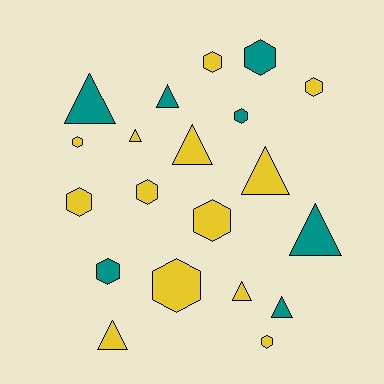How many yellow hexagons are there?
There are 8 yellow hexagons.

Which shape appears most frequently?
Hexagon, with 11 objects.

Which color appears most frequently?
Yellow, with 13 objects.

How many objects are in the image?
There are 20 objects.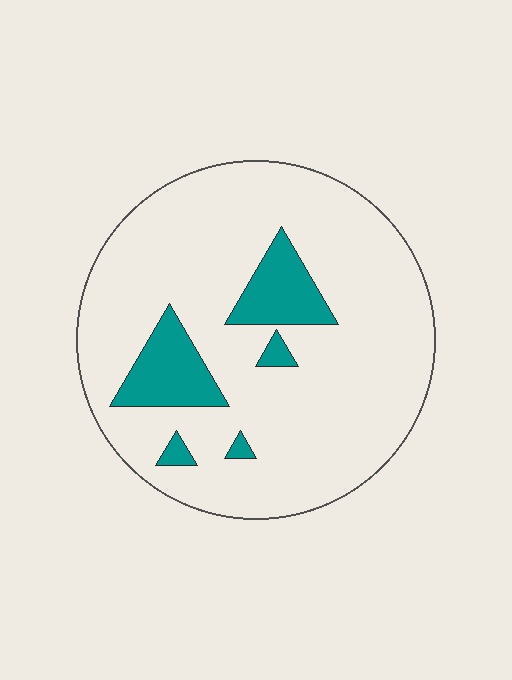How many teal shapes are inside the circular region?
5.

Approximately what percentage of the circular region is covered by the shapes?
Approximately 15%.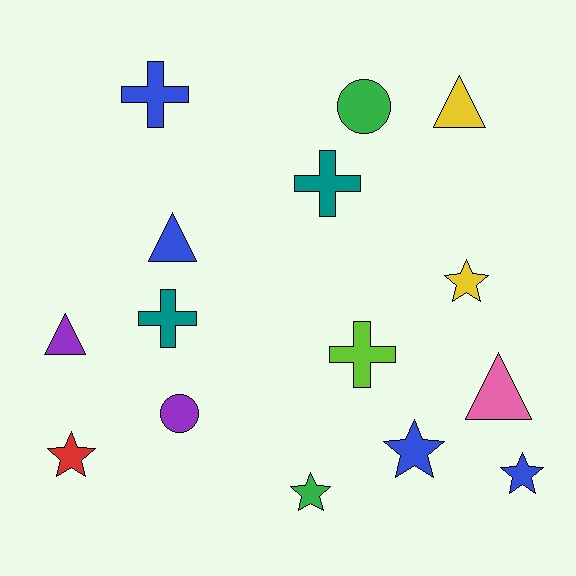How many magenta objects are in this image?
There are no magenta objects.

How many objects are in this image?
There are 15 objects.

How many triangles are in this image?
There are 4 triangles.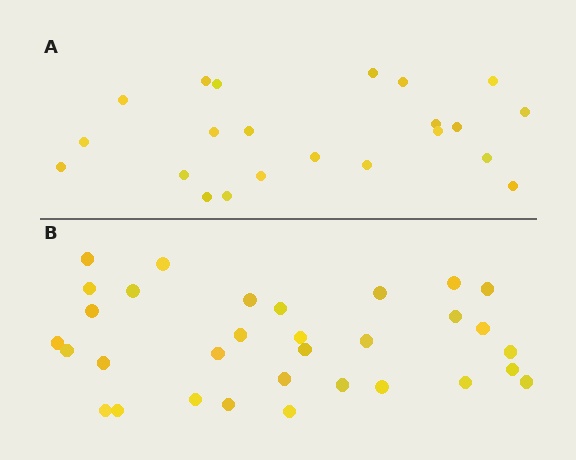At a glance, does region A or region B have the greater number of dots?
Region B (the bottom region) has more dots.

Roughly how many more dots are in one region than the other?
Region B has roughly 10 or so more dots than region A.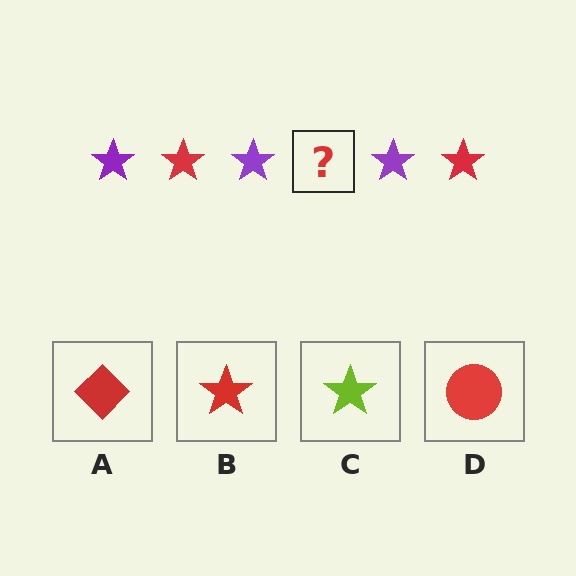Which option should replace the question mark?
Option B.